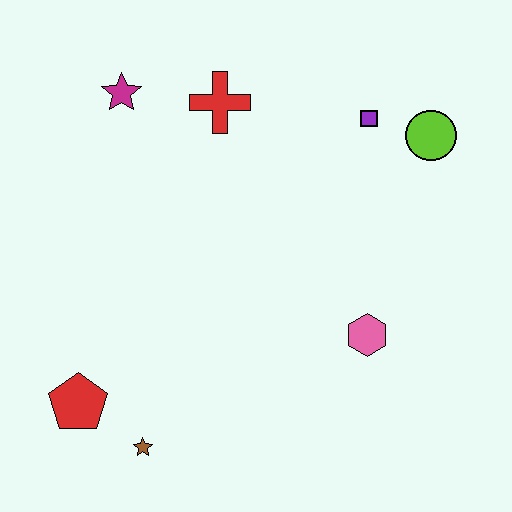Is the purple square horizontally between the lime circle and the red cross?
Yes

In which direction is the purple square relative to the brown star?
The purple square is above the brown star.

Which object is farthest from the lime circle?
The red pentagon is farthest from the lime circle.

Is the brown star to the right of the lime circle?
No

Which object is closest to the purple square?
The lime circle is closest to the purple square.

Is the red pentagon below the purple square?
Yes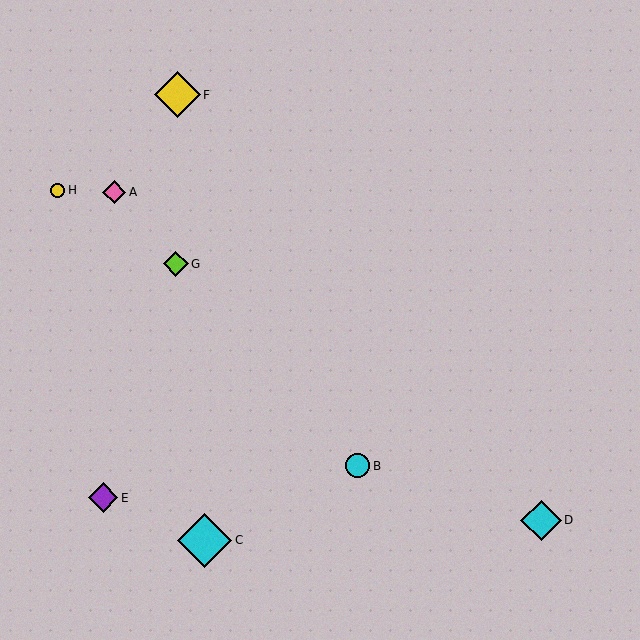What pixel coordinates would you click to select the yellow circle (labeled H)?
Click at (58, 190) to select the yellow circle H.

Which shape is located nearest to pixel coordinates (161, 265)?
The lime diamond (labeled G) at (176, 264) is nearest to that location.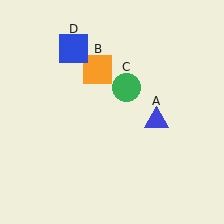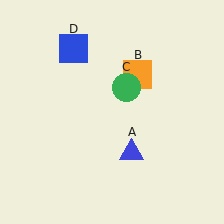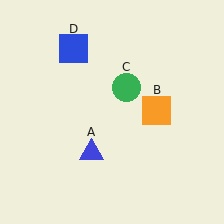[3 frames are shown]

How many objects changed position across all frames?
2 objects changed position: blue triangle (object A), orange square (object B).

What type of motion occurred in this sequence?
The blue triangle (object A), orange square (object B) rotated clockwise around the center of the scene.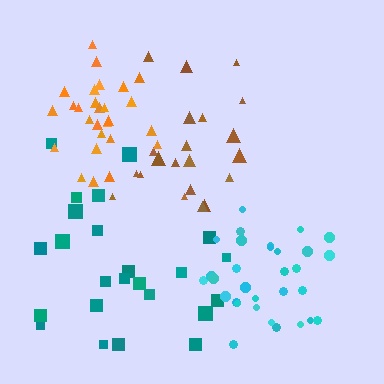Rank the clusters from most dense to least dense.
orange, cyan, brown, teal.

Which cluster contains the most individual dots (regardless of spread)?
Cyan (31).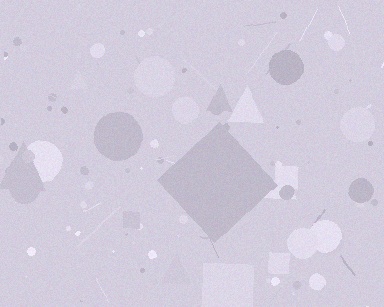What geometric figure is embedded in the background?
A diamond is embedded in the background.